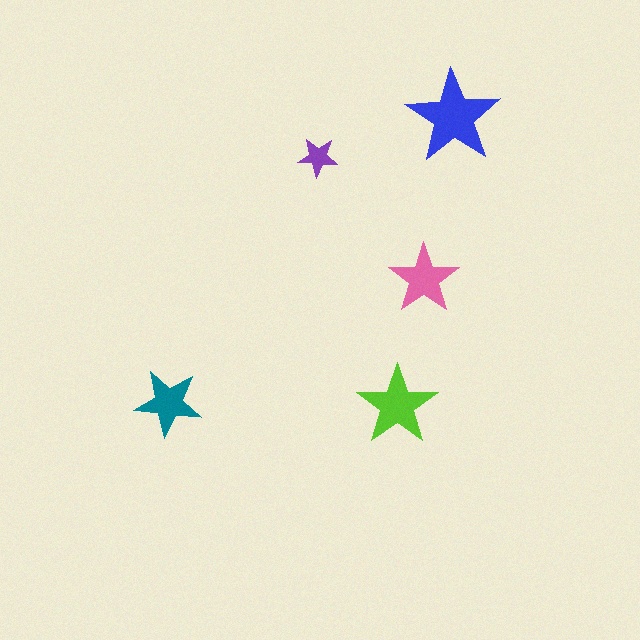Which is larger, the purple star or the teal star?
The teal one.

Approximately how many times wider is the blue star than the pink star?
About 1.5 times wider.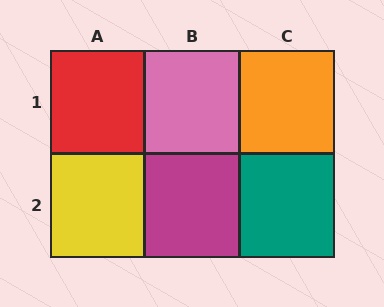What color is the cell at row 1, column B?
Pink.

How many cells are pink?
1 cell is pink.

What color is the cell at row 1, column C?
Orange.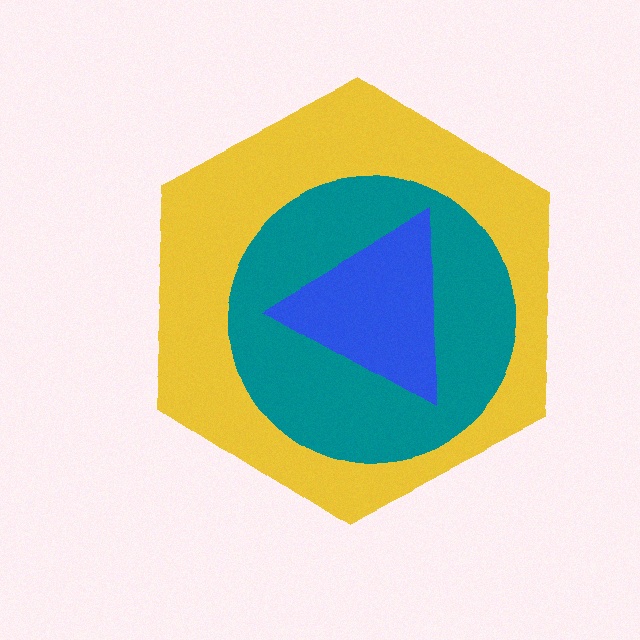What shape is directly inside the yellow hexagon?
The teal circle.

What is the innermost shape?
The blue triangle.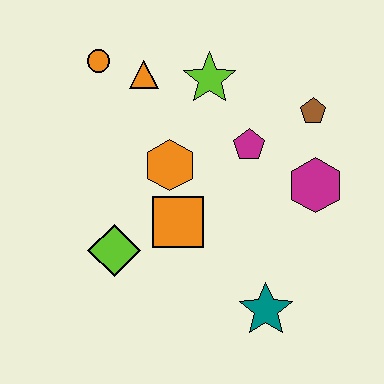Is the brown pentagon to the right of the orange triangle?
Yes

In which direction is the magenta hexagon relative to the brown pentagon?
The magenta hexagon is below the brown pentagon.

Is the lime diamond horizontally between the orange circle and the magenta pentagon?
Yes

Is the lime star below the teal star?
No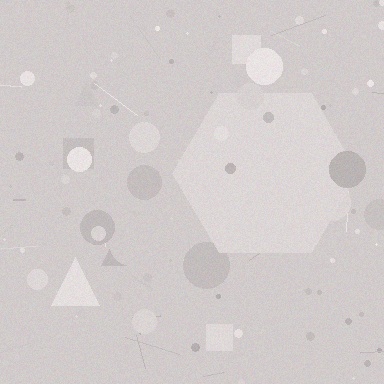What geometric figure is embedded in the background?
A hexagon is embedded in the background.